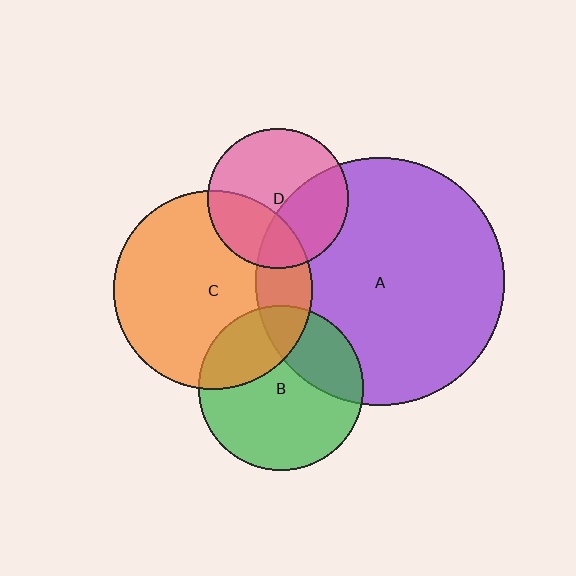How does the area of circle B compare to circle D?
Approximately 1.4 times.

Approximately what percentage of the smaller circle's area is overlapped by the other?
Approximately 30%.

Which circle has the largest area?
Circle A (purple).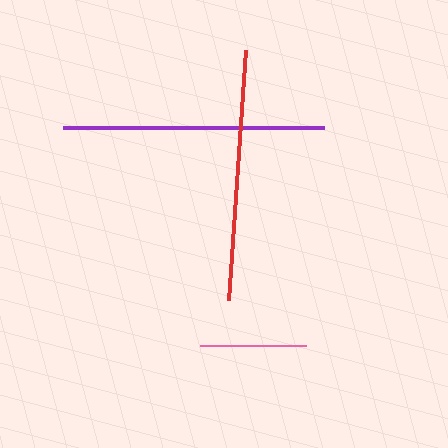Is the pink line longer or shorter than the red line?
The red line is longer than the pink line.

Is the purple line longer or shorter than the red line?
The purple line is longer than the red line.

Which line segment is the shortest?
The pink line is the shortest at approximately 107 pixels.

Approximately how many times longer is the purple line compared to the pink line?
The purple line is approximately 2.4 times the length of the pink line.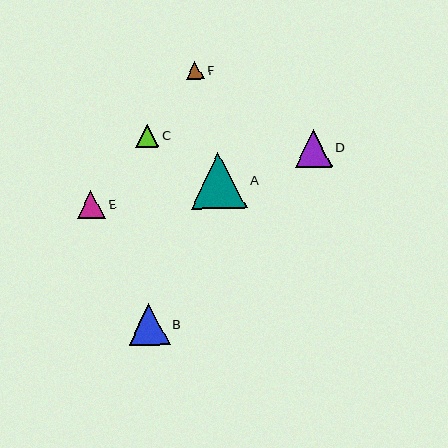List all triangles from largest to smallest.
From largest to smallest: A, B, D, E, C, F.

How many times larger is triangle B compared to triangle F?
Triangle B is approximately 2.3 times the size of triangle F.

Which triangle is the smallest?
Triangle F is the smallest with a size of approximately 18 pixels.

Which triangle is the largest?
Triangle A is the largest with a size of approximately 57 pixels.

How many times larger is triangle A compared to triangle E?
Triangle A is approximately 2.0 times the size of triangle E.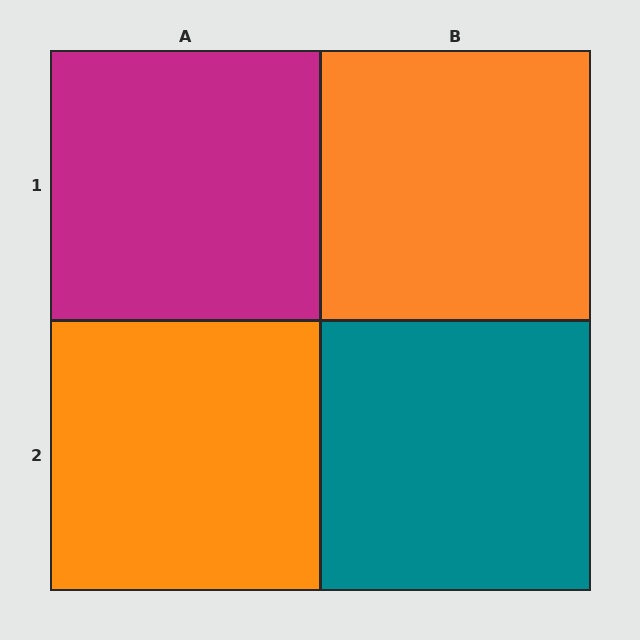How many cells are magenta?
1 cell is magenta.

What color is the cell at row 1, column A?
Magenta.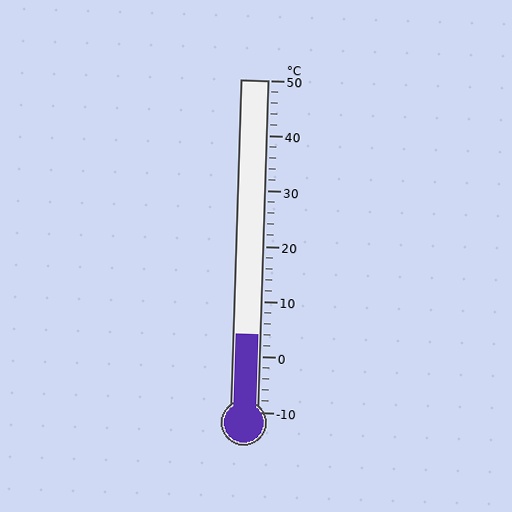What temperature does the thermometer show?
The thermometer shows approximately 4°C.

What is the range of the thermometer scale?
The thermometer scale ranges from -10°C to 50°C.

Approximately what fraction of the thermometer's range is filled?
The thermometer is filled to approximately 25% of its range.